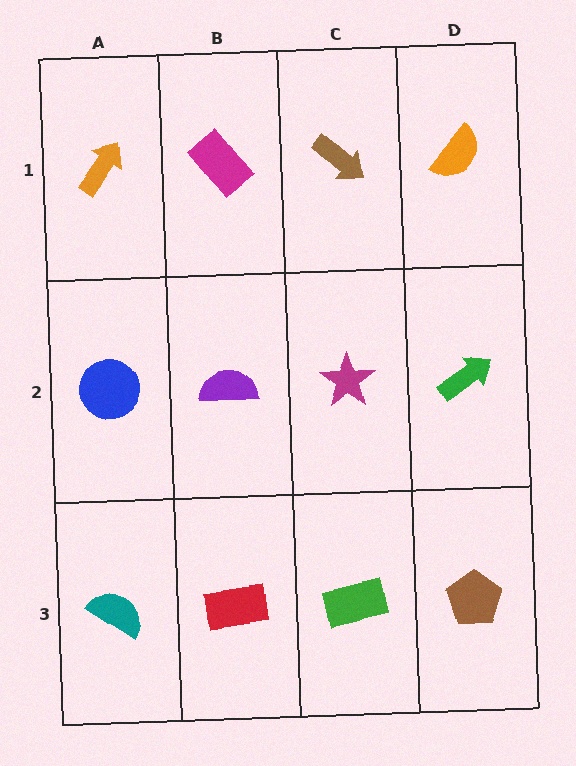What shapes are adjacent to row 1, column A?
A blue circle (row 2, column A), a magenta rectangle (row 1, column B).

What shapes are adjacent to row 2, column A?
An orange arrow (row 1, column A), a teal semicircle (row 3, column A), a purple semicircle (row 2, column B).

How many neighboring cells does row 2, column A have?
3.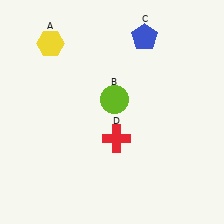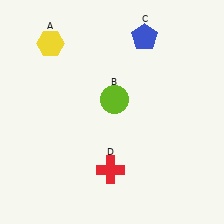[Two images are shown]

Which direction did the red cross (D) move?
The red cross (D) moved down.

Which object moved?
The red cross (D) moved down.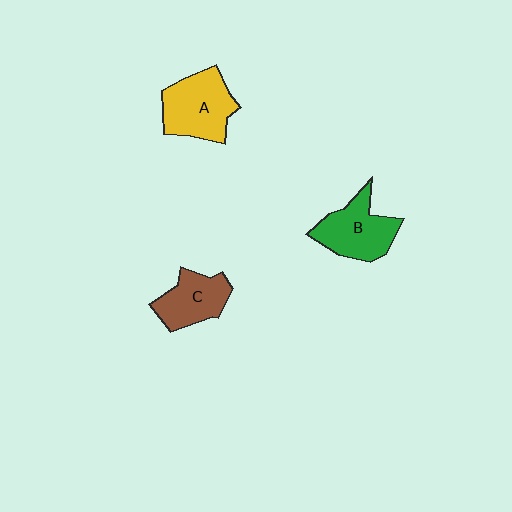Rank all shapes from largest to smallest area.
From largest to smallest: A (yellow), B (green), C (brown).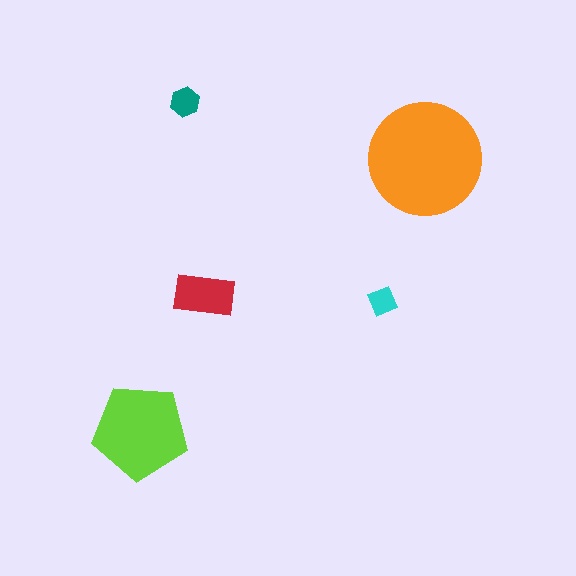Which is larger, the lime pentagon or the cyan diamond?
The lime pentagon.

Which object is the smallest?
The cyan diamond.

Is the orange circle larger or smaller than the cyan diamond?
Larger.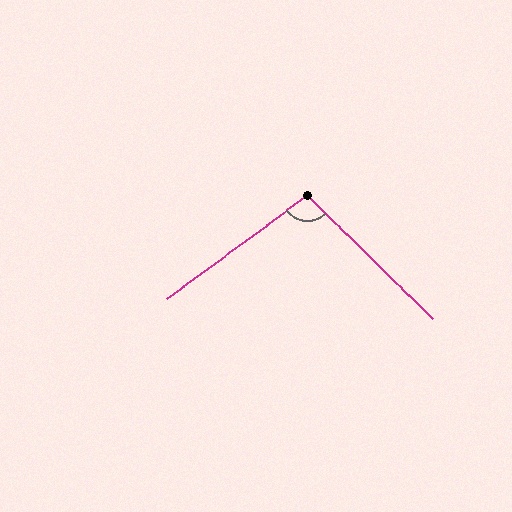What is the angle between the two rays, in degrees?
Approximately 99 degrees.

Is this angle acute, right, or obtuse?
It is obtuse.